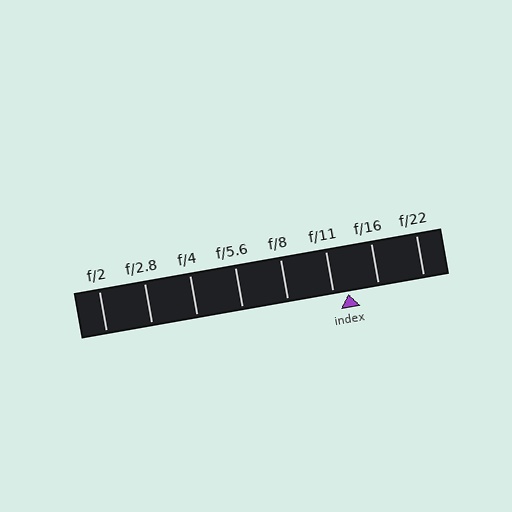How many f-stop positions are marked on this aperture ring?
There are 8 f-stop positions marked.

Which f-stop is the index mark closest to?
The index mark is closest to f/11.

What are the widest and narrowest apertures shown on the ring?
The widest aperture shown is f/2 and the narrowest is f/22.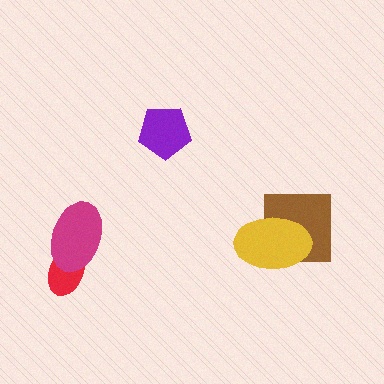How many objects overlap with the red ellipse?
1 object overlaps with the red ellipse.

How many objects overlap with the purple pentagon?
0 objects overlap with the purple pentagon.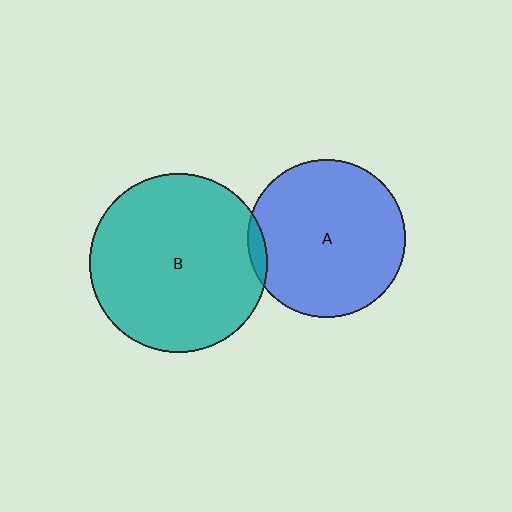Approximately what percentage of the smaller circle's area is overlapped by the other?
Approximately 5%.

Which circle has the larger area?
Circle B (teal).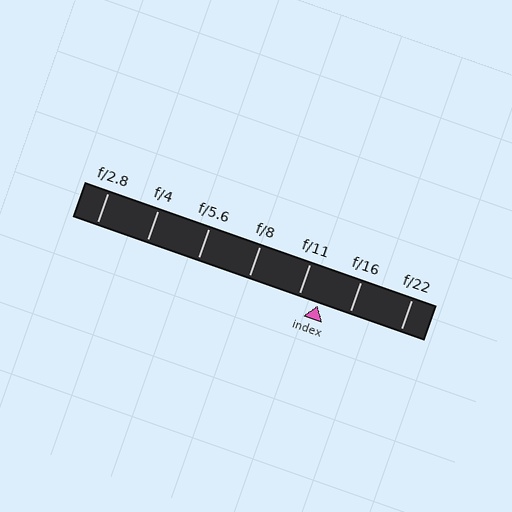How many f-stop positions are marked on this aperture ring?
There are 7 f-stop positions marked.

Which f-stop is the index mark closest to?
The index mark is closest to f/11.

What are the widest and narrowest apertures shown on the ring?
The widest aperture shown is f/2.8 and the narrowest is f/22.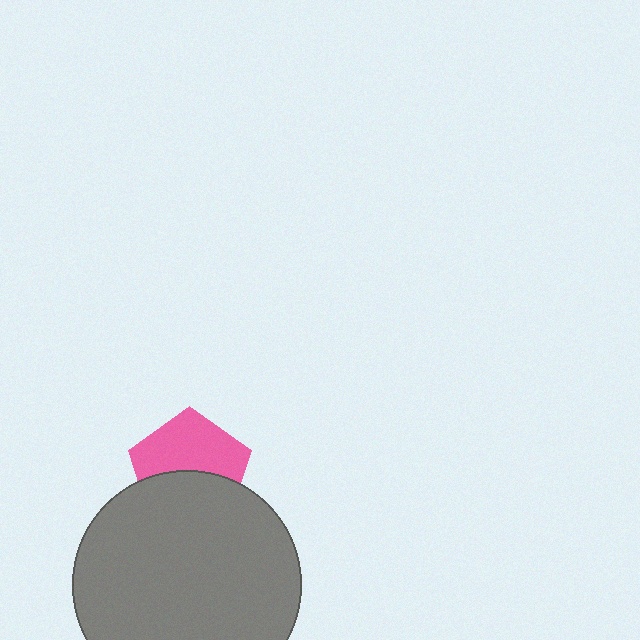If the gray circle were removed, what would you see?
You would see the complete pink pentagon.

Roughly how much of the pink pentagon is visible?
About half of it is visible (roughly 55%).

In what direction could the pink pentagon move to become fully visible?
The pink pentagon could move up. That would shift it out from behind the gray circle entirely.